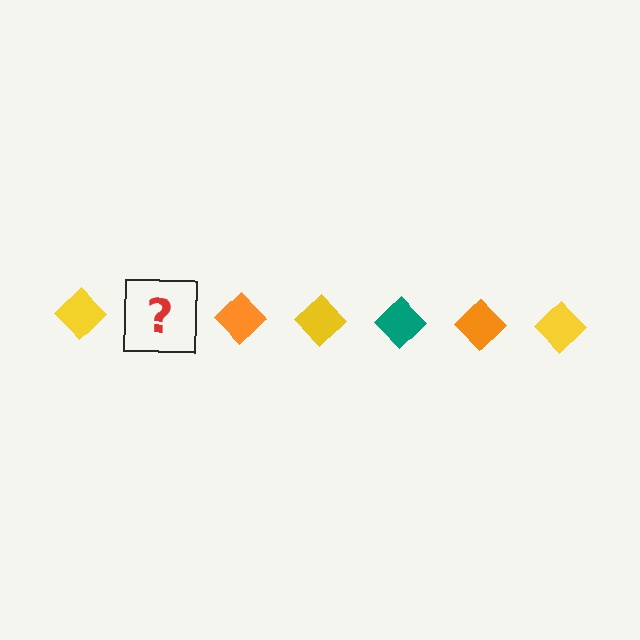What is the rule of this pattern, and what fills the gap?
The rule is that the pattern cycles through yellow, teal, orange diamonds. The gap should be filled with a teal diamond.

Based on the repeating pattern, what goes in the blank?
The blank should be a teal diamond.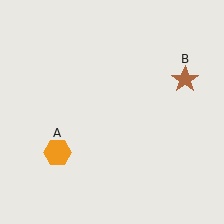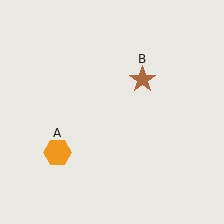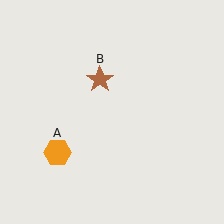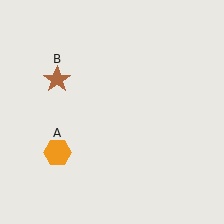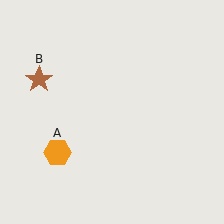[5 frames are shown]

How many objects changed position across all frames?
1 object changed position: brown star (object B).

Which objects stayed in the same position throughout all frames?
Orange hexagon (object A) remained stationary.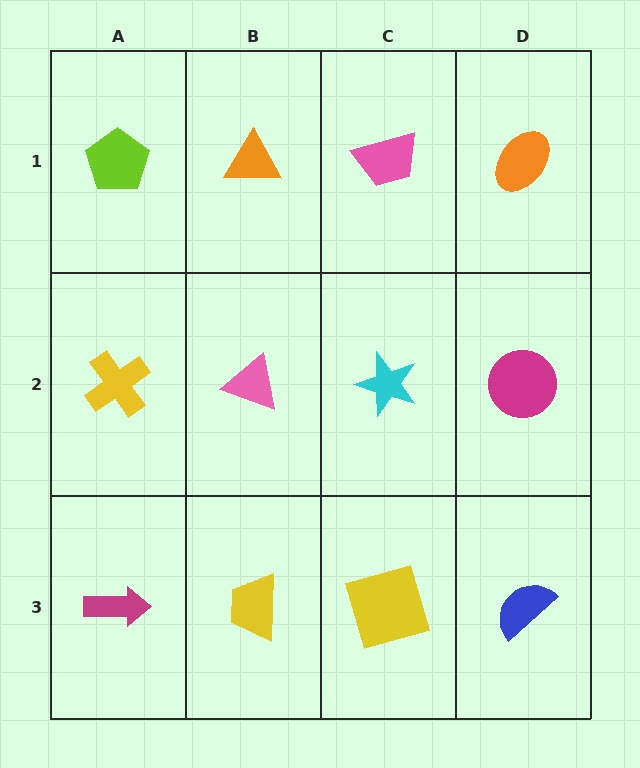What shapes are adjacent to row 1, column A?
A yellow cross (row 2, column A), an orange triangle (row 1, column B).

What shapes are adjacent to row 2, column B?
An orange triangle (row 1, column B), a yellow trapezoid (row 3, column B), a yellow cross (row 2, column A), a cyan star (row 2, column C).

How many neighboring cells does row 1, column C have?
3.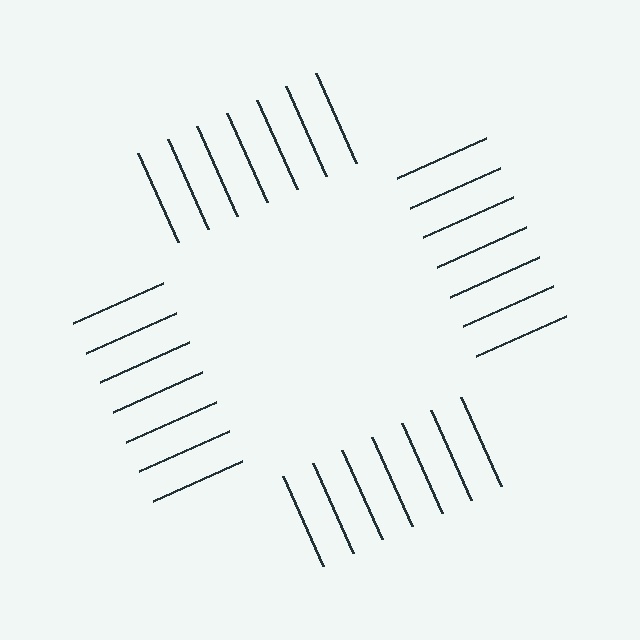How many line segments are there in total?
28 — 7 along each of the 4 edges.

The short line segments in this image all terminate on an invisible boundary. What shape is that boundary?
An illusory square — the line segments terminate on its edges but no continuous stroke is drawn.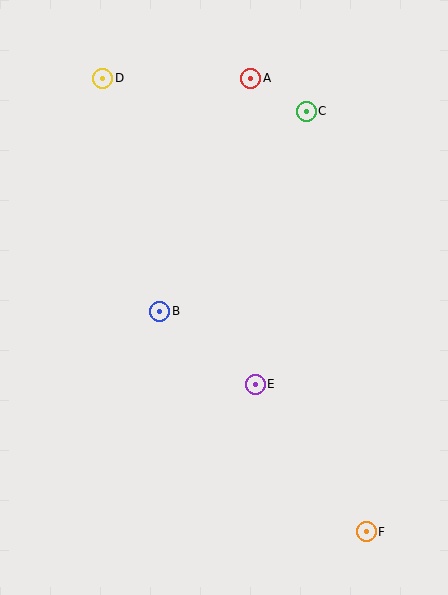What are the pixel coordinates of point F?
Point F is at (366, 532).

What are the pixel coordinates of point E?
Point E is at (255, 384).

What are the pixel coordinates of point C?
Point C is at (306, 111).